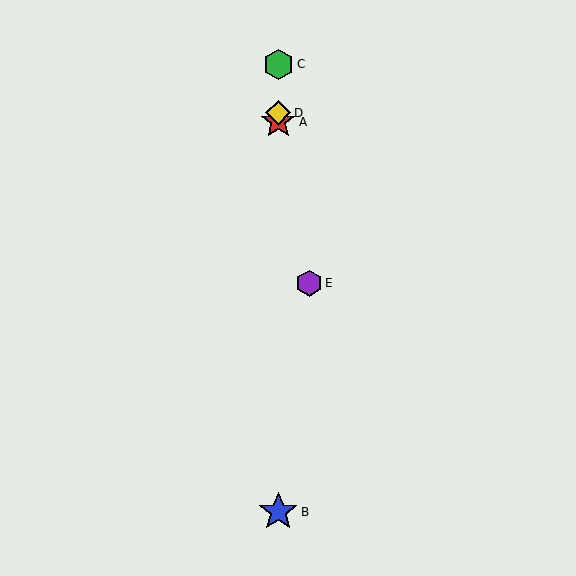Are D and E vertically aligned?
No, D is at x≈278 and E is at x≈309.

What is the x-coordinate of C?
Object C is at x≈278.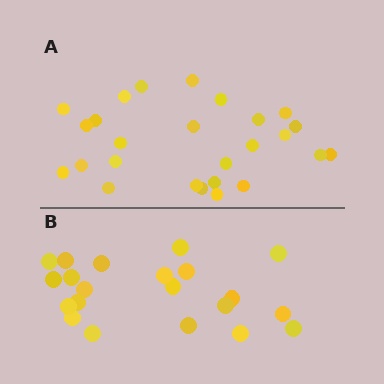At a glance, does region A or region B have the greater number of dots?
Region A (the top region) has more dots.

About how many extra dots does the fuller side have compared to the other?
Region A has about 5 more dots than region B.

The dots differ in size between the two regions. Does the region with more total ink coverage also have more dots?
No. Region B has more total ink coverage because its dots are larger, but region A actually contains more individual dots. Total area can be misleading — the number of items is what matters here.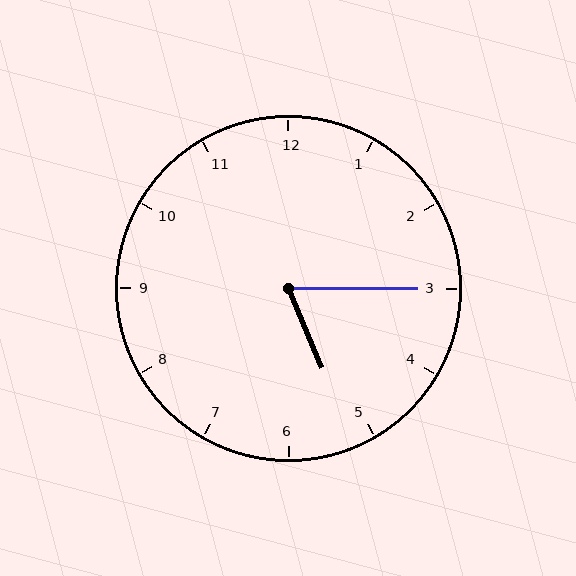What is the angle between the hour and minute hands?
Approximately 68 degrees.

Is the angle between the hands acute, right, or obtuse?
It is acute.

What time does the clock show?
5:15.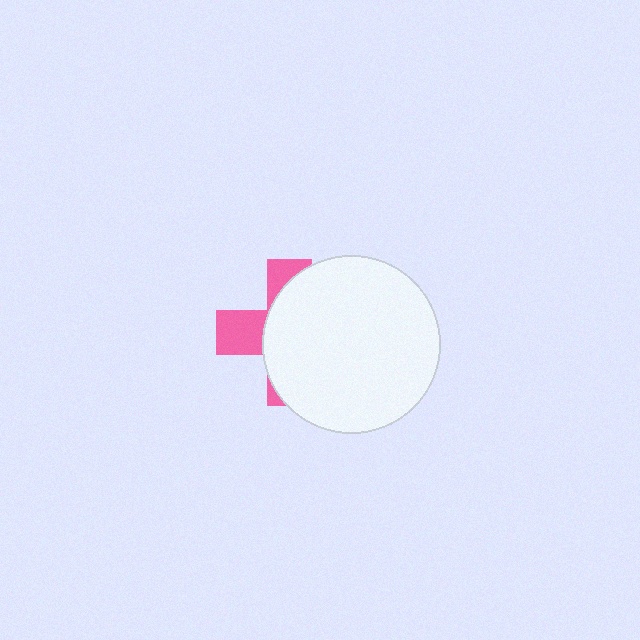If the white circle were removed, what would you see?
You would see the complete pink cross.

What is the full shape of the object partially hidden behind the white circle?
The partially hidden object is a pink cross.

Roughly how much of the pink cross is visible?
A small part of it is visible (roughly 31%).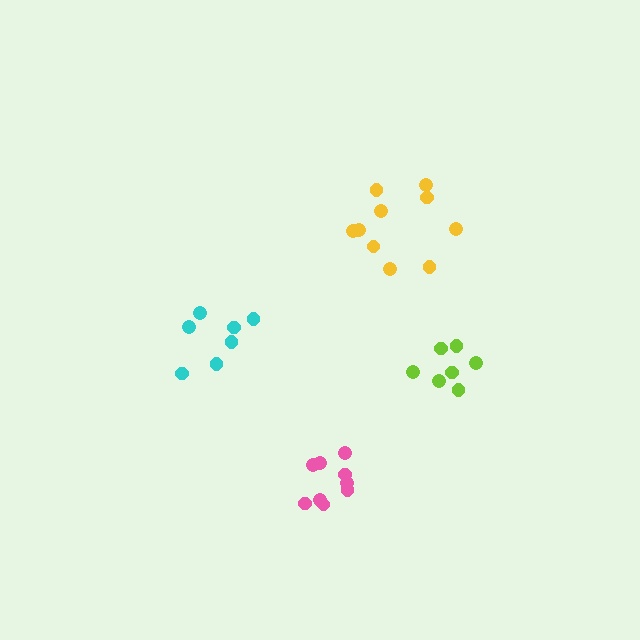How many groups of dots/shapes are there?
There are 4 groups.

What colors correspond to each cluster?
The clusters are colored: cyan, pink, yellow, lime.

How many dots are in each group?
Group 1: 7 dots, Group 2: 9 dots, Group 3: 10 dots, Group 4: 7 dots (33 total).